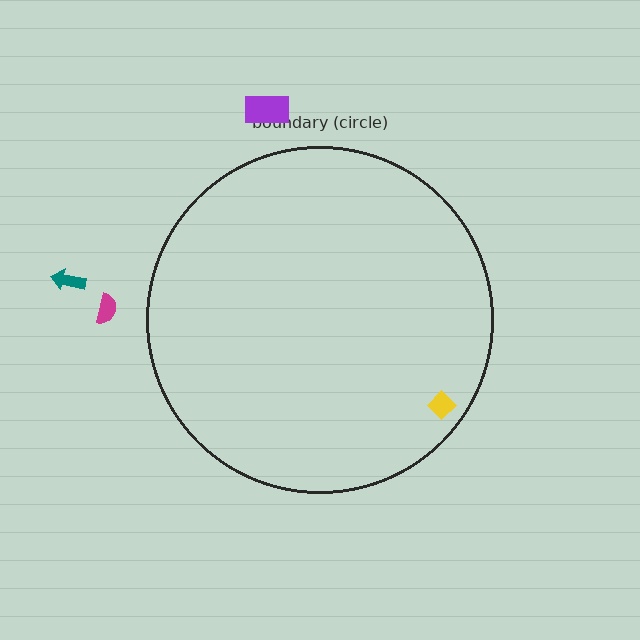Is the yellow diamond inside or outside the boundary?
Inside.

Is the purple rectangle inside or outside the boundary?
Outside.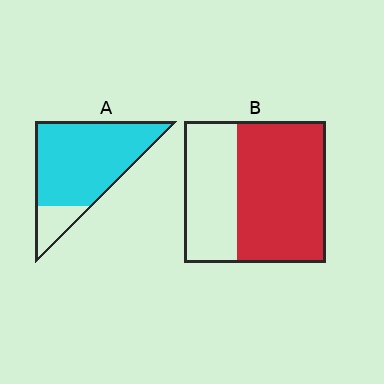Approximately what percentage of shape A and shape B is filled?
A is approximately 85% and B is approximately 65%.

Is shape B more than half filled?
Yes.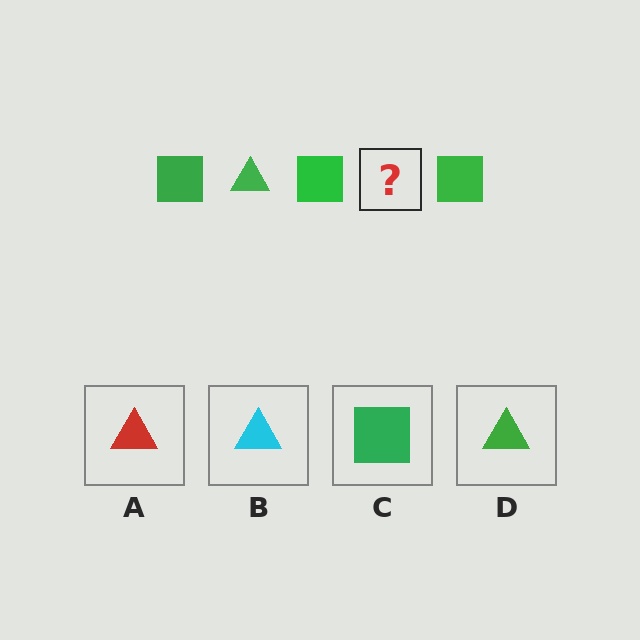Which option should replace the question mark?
Option D.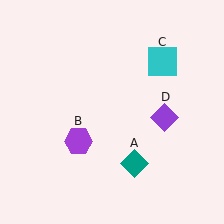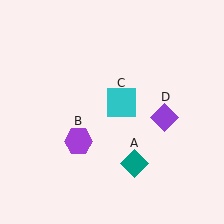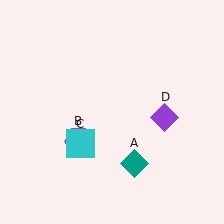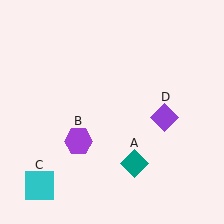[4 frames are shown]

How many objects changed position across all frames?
1 object changed position: cyan square (object C).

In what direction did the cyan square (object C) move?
The cyan square (object C) moved down and to the left.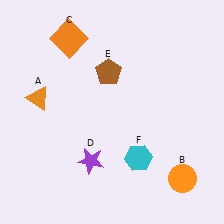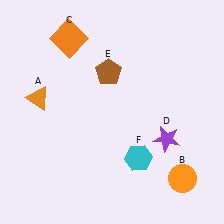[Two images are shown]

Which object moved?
The purple star (D) moved right.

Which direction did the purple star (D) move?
The purple star (D) moved right.